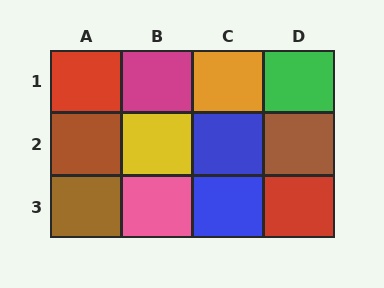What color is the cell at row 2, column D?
Brown.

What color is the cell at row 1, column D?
Green.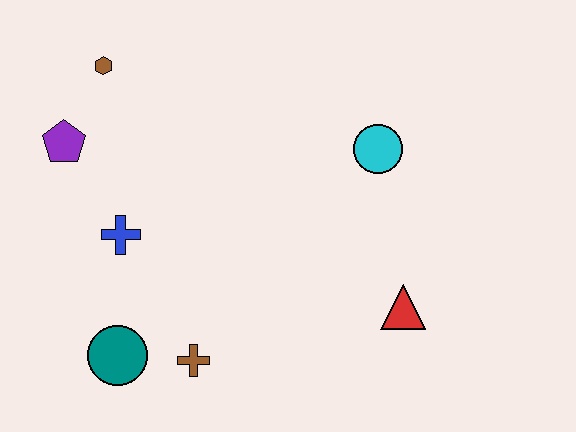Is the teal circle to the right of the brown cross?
No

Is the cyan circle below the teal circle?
No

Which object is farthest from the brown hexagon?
The red triangle is farthest from the brown hexagon.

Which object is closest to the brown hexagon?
The purple pentagon is closest to the brown hexagon.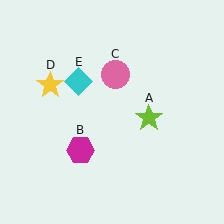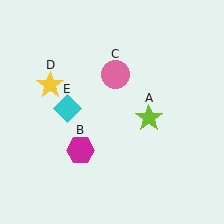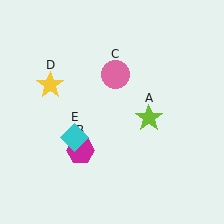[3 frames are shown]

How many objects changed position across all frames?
1 object changed position: cyan diamond (object E).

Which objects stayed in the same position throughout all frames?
Lime star (object A) and magenta hexagon (object B) and pink circle (object C) and yellow star (object D) remained stationary.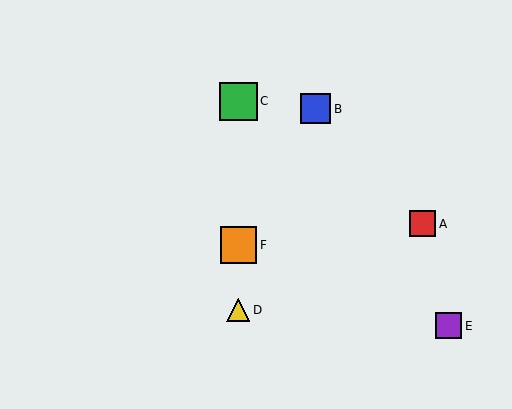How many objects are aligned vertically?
3 objects (C, D, F) are aligned vertically.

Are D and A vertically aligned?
No, D is at x≈238 and A is at x≈423.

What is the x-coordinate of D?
Object D is at x≈238.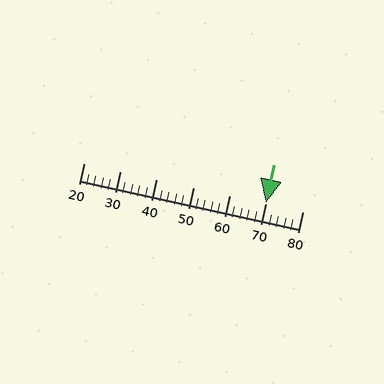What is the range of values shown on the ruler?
The ruler shows values from 20 to 80.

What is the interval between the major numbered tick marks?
The major tick marks are spaced 10 units apart.